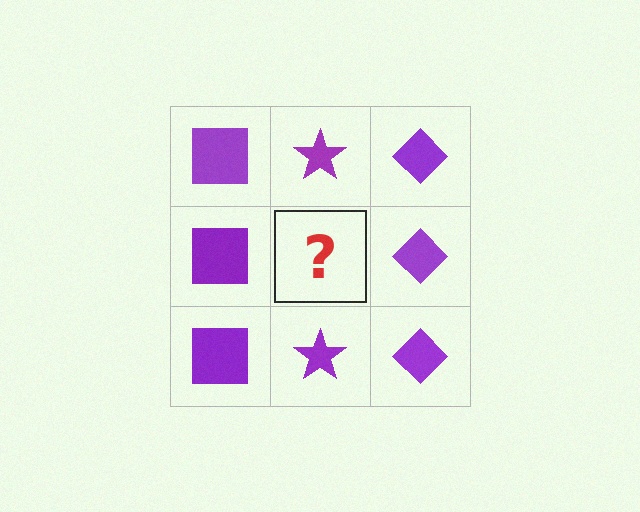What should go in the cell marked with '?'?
The missing cell should contain a purple star.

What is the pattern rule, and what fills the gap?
The rule is that each column has a consistent shape. The gap should be filled with a purple star.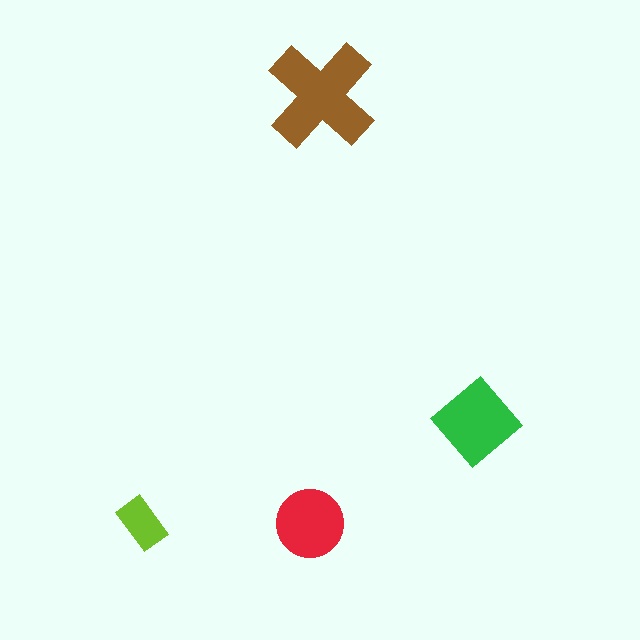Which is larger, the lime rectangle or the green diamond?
The green diamond.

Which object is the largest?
The brown cross.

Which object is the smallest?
The lime rectangle.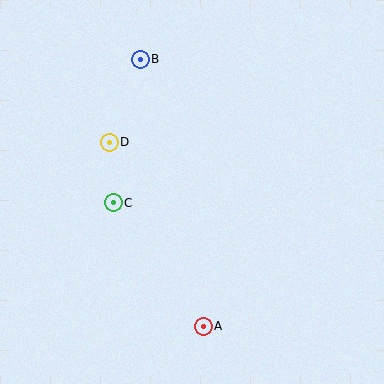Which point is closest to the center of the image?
Point C at (113, 203) is closest to the center.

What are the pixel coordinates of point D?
Point D is at (109, 142).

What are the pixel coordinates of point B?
Point B is at (140, 59).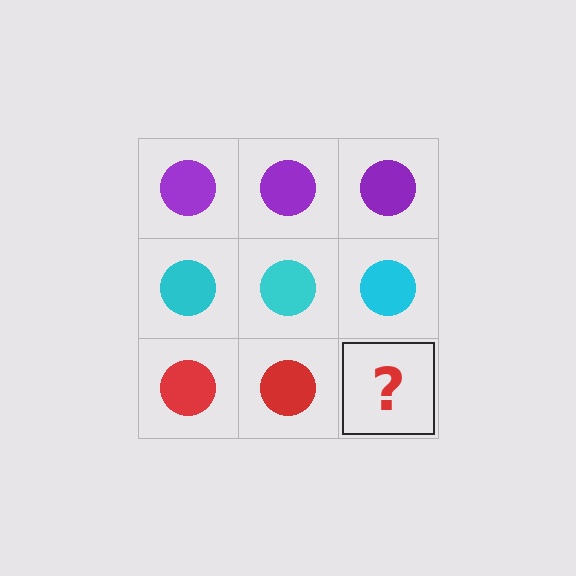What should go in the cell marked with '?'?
The missing cell should contain a red circle.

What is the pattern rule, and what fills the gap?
The rule is that each row has a consistent color. The gap should be filled with a red circle.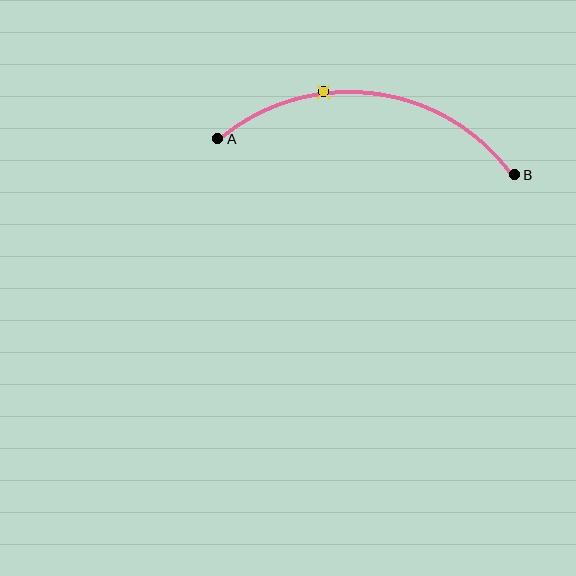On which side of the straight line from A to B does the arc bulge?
The arc bulges above the straight line connecting A and B.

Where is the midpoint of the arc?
The arc midpoint is the point on the curve farthest from the straight line joining A and B. It sits above that line.